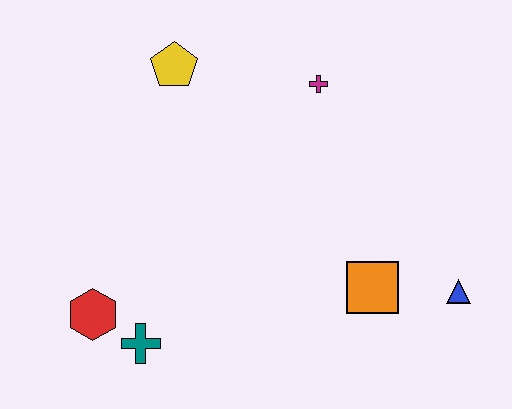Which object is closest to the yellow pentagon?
The magenta cross is closest to the yellow pentagon.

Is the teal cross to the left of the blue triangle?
Yes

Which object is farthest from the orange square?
The yellow pentagon is farthest from the orange square.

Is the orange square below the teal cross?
No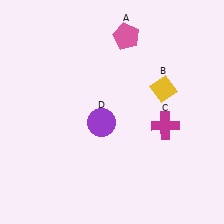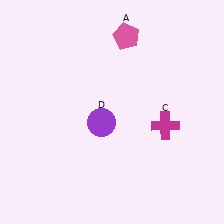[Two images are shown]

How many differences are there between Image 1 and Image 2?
There is 1 difference between the two images.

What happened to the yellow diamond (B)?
The yellow diamond (B) was removed in Image 2. It was in the top-right area of Image 1.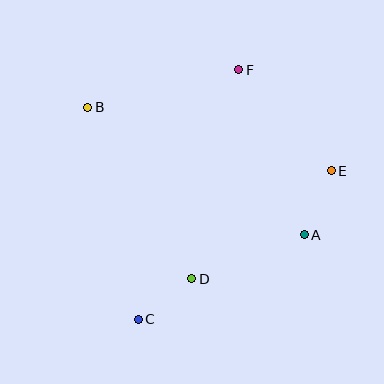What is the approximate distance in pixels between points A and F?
The distance between A and F is approximately 178 pixels.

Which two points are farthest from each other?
Points C and F are farthest from each other.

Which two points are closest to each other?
Points C and D are closest to each other.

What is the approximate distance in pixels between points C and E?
The distance between C and E is approximately 244 pixels.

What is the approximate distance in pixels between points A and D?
The distance between A and D is approximately 121 pixels.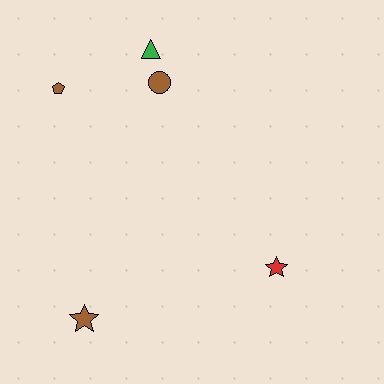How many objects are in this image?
There are 5 objects.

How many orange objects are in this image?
There are no orange objects.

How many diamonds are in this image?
There are no diamonds.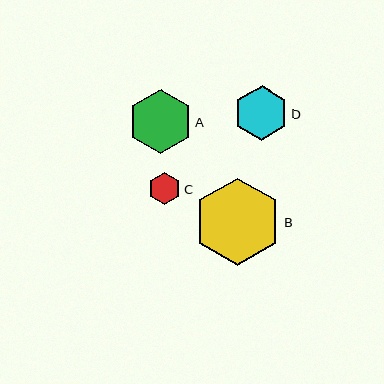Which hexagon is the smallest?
Hexagon C is the smallest with a size of approximately 32 pixels.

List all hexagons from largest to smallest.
From largest to smallest: B, A, D, C.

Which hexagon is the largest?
Hexagon B is the largest with a size of approximately 88 pixels.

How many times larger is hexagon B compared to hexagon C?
Hexagon B is approximately 2.7 times the size of hexagon C.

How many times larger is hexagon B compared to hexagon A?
Hexagon B is approximately 1.4 times the size of hexagon A.